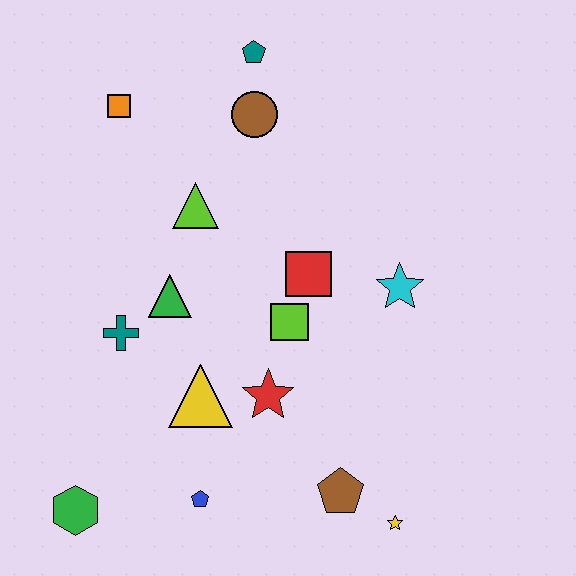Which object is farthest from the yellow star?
The orange square is farthest from the yellow star.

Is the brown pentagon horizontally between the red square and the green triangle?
No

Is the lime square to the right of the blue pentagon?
Yes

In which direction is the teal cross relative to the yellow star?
The teal cross is to the left of the yellow star.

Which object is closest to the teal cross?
The green triangle is closest to the teal cross.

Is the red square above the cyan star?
Yes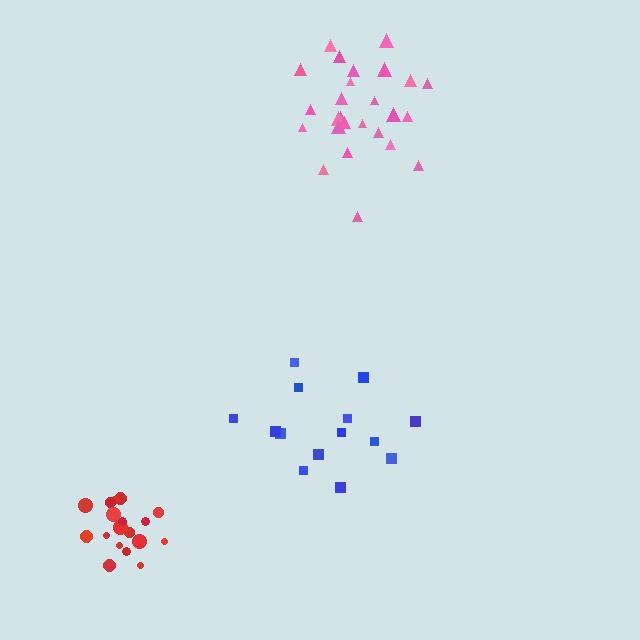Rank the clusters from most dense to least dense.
red, pink, blue.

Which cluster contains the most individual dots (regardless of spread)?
Pink (26).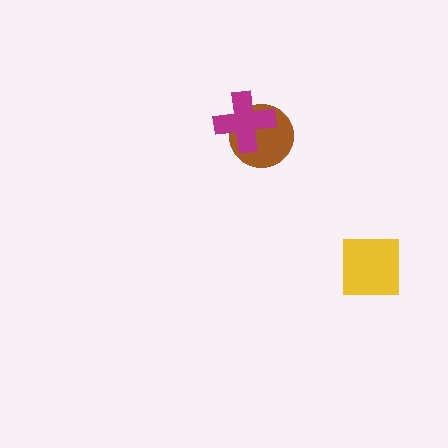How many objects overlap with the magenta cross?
1 object overlaps with the magenta cross.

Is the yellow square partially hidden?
No, no other shape covers it.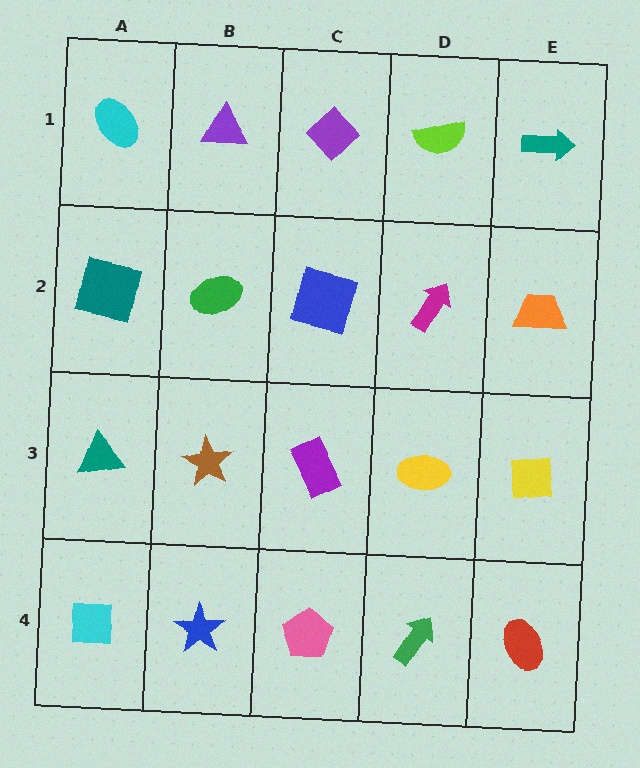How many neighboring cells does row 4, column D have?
3.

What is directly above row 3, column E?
An orange trapezoid.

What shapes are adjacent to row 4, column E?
A yellow square (row 3, column E), a green arrow (row 4, column D).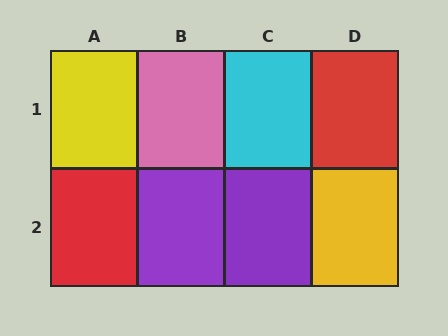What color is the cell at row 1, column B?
Pink.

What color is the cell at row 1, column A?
Yellow.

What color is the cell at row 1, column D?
Red.